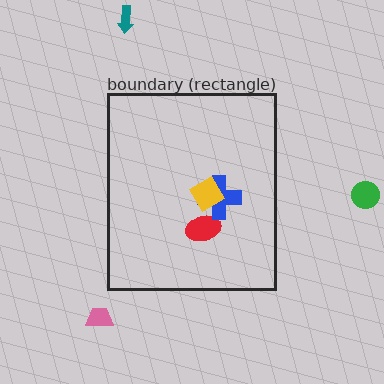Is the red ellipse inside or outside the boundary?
Inside.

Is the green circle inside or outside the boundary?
Outside.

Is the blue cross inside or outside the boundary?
Inside.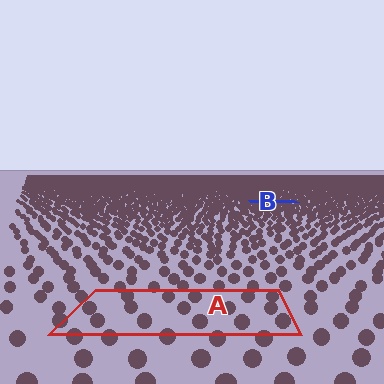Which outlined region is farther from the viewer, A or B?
Region B is farther from the viewer — the texture elements inside it appear smaller and more densely packed.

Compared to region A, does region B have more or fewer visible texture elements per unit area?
Region B has more texture elements per unit area — they are packed more densely because it is farther away.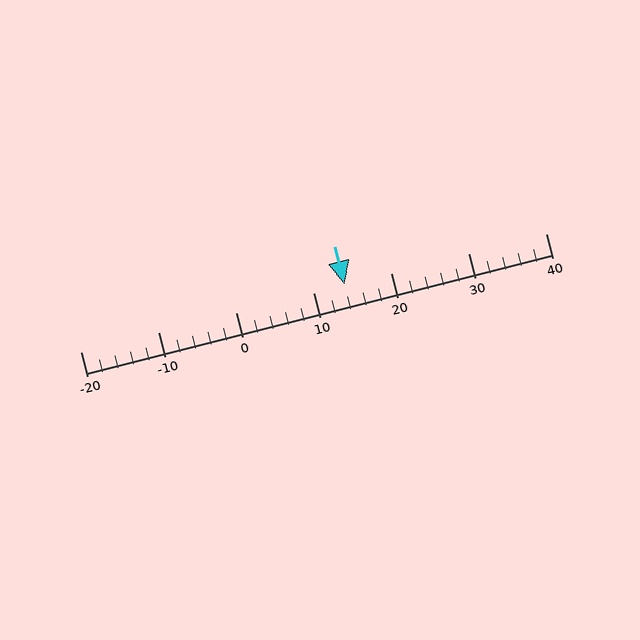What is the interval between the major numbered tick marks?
The major tick marks are spaced 10 units apart.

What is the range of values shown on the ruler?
The ruler shows values from -20 to 40.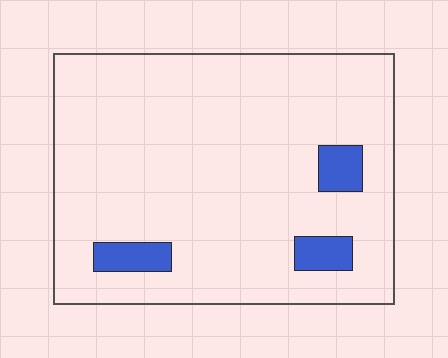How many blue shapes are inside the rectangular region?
3.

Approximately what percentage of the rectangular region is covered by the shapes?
Approximately 10%.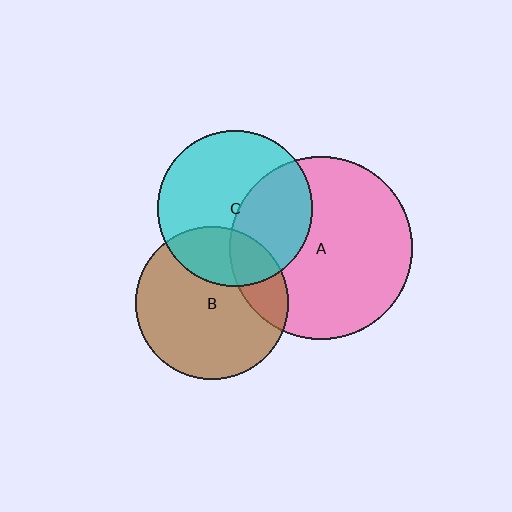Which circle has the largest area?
Circle A (pink).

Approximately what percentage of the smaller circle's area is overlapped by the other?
Approximately 25%.